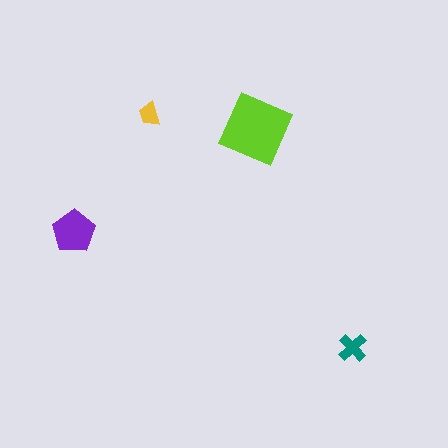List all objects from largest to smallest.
The lime square, the purple pentagon, the teal cross, the yellow trapezoid.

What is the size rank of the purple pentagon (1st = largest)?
2nd.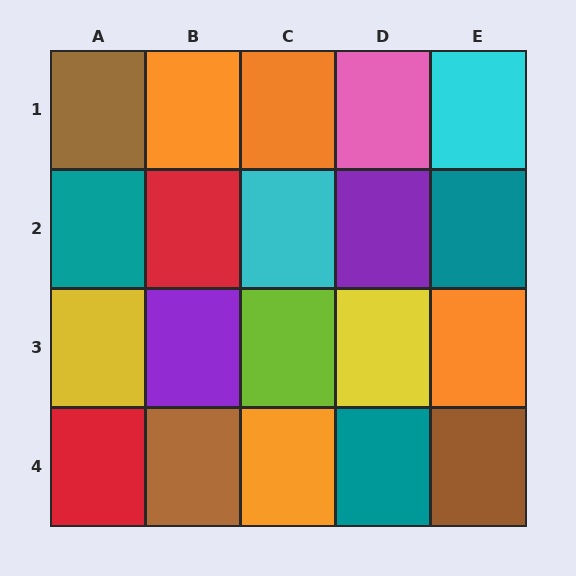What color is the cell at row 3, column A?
Yellow.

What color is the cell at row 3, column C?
Lime.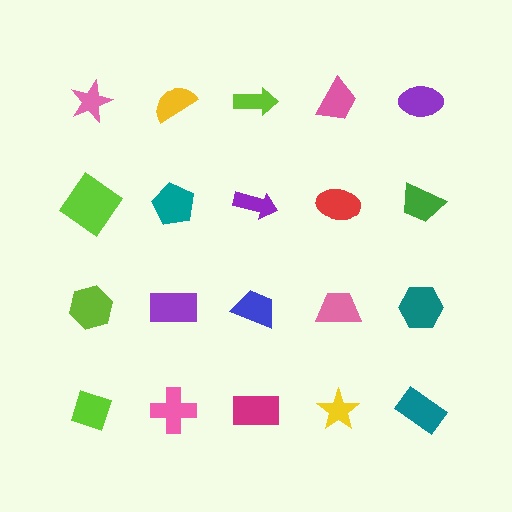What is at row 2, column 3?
A purple arrow.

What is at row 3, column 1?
A lime hexagon.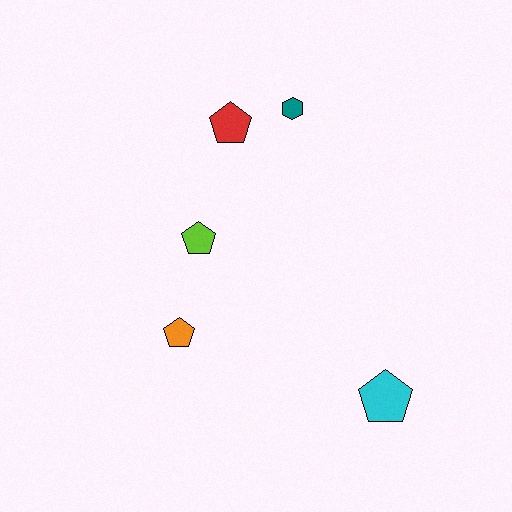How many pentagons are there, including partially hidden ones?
There are 4 pentagons.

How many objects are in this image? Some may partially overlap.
There are 5 objects.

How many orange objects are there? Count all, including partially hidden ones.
There is 1 orange object.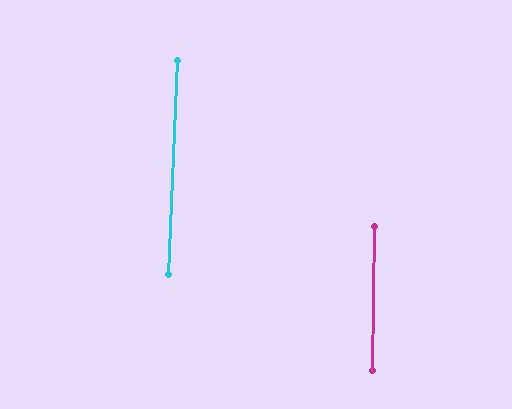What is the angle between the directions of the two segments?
Approximately 2 degrees.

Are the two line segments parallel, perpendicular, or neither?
Parallel — their directions differ by only 1.6°.